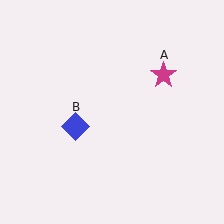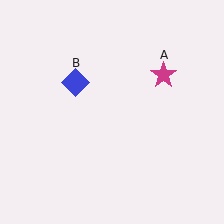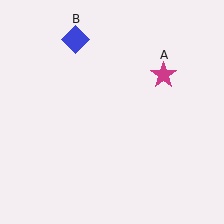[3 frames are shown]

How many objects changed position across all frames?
1 object changed position: blue diamond (object B).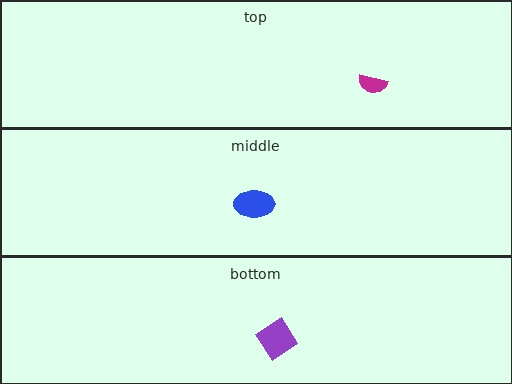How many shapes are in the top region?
1.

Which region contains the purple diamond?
The bottom region.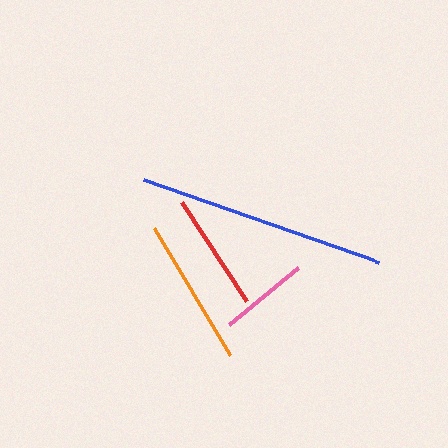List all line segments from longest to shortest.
From longest to shortest: blue, orange, red, pink.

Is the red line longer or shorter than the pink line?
The red line is longer than the pink line.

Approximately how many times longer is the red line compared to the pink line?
The red line is approximately 1.3 times the length of the pink line.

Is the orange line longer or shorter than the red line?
The orange line is longer than the red line.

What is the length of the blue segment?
The blue segment is approximately 248 pixels long.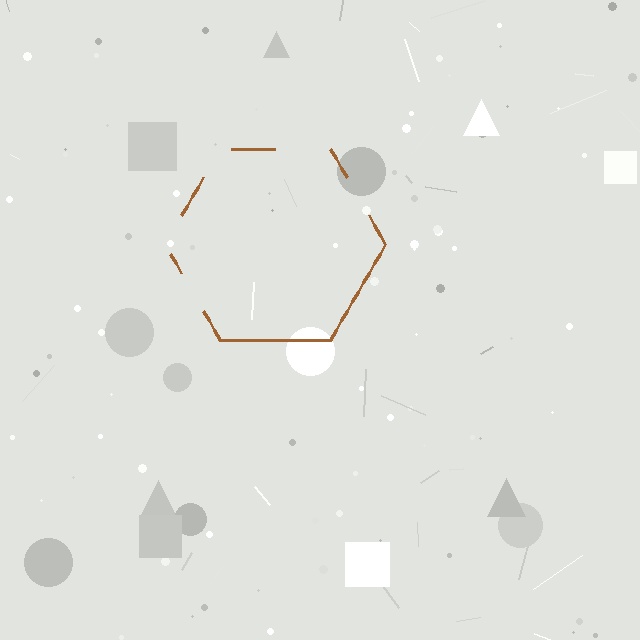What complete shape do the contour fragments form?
The contour fragments form a hexagon.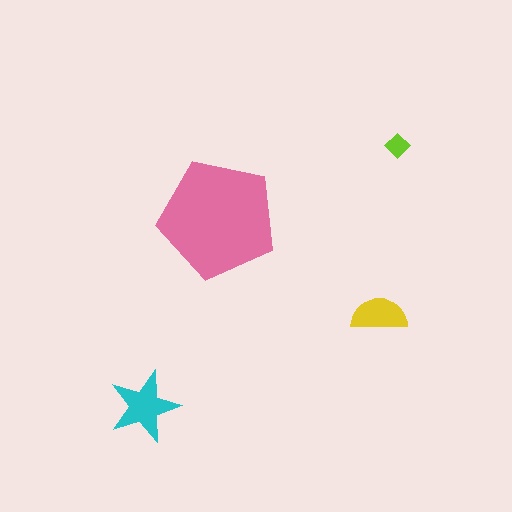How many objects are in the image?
There are 4 objects in the image.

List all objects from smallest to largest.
The lime diamond, the yellow semicircle, the cyan star, the pink pentagon.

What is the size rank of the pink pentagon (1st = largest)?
1st.